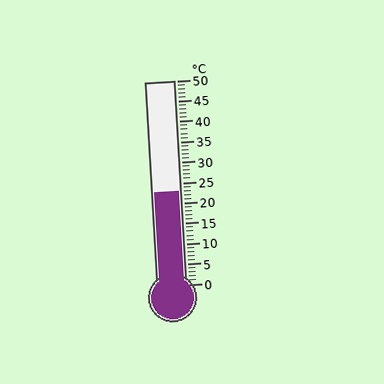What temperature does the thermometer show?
The thermometer shows approximately 23°C.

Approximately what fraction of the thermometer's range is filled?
The thermometer is filled to approximately 45% of its range.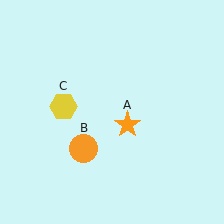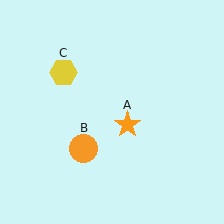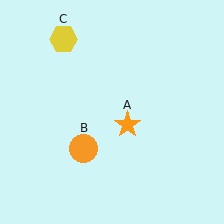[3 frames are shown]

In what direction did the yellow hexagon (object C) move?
The yellow hexagon (object C) moved up.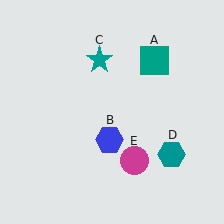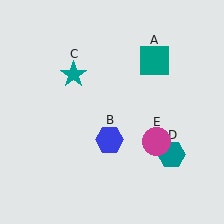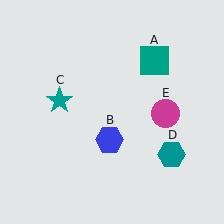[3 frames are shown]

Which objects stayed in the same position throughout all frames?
Teal square (object A) and blue hexagon (object B) and teal hexagon (object D) remained stationary.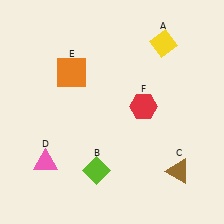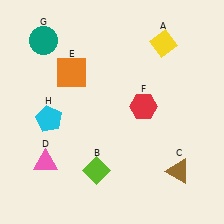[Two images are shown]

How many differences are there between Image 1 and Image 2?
There are 2 differences between the two images.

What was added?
A teal circle (G), a cyan pentagon (H) were added in Image 2.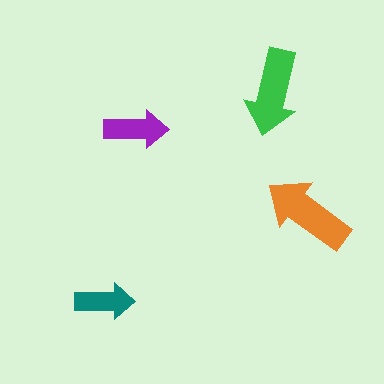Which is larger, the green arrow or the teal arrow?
The green one.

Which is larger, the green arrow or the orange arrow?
The orange one.